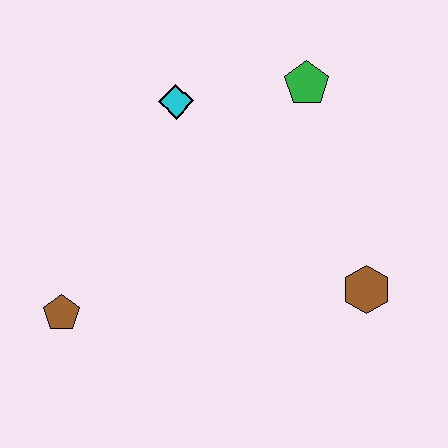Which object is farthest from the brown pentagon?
The green pentagon is farthest from the brown pentagon.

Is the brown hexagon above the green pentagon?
No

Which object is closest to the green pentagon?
The cyan diamond is closest to the green pentagon.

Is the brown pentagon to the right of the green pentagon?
No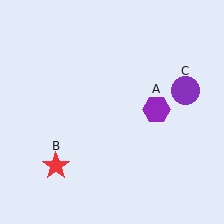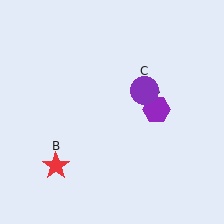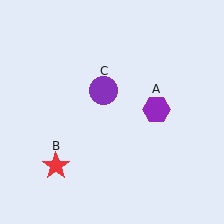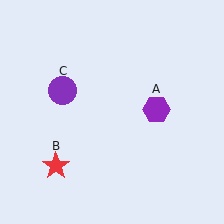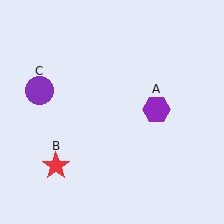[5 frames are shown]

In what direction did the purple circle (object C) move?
The purple circle (object C) moved left.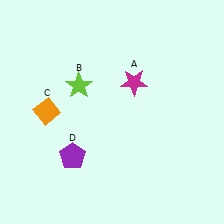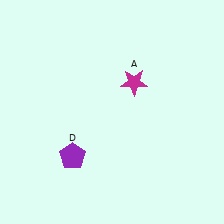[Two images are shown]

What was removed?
The lime star (B), the orange diamond (C) were removed in Image 2.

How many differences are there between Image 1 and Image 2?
There are 2 differences between the two images.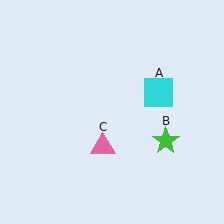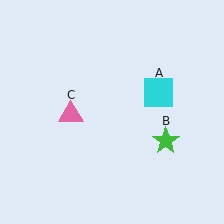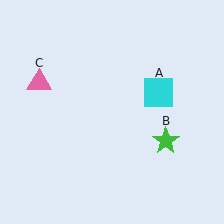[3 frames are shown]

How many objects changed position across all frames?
1 object changed position: pink triangle (object C).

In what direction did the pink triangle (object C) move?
The pink triangle (object C) moved up and to the left.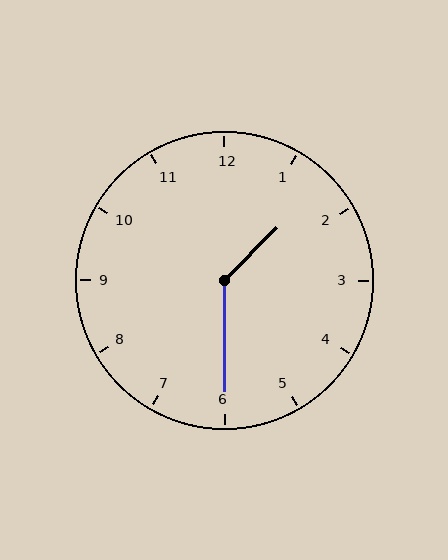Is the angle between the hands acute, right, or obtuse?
It is obtuse.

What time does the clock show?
1:30.